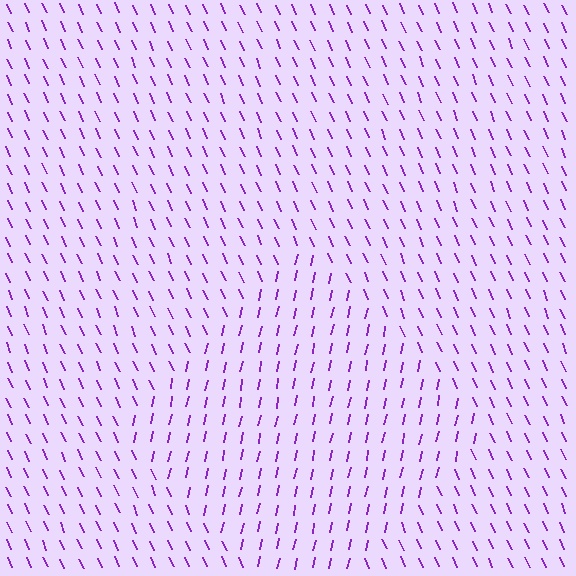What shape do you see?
I see a diamond.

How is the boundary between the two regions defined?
The boundary is defined purely by a change in line orientation (approximately 36 degrees difference). All lines are the same color and thickness.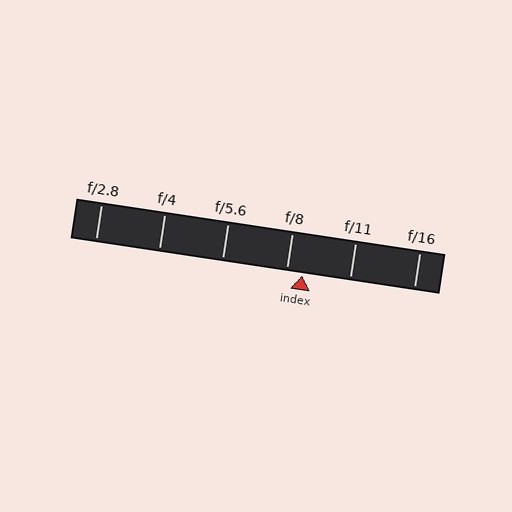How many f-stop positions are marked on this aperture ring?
There are 6 f-stop positions marked.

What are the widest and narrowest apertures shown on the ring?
The widest aperture shown is f/2.8 and the narrowest is f/16.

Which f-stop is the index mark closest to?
The index mark is closest to f/8.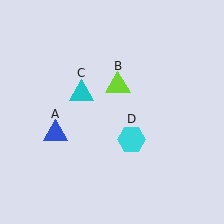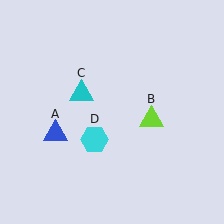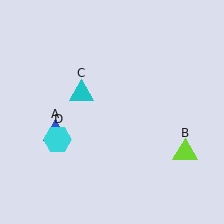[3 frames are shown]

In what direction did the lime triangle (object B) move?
The lime triangle (object B) moved down and to the right.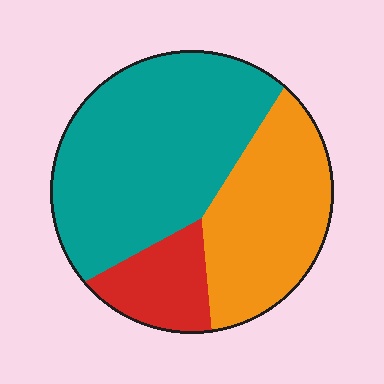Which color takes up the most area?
Teal, at roughly 55%.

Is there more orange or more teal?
Teal.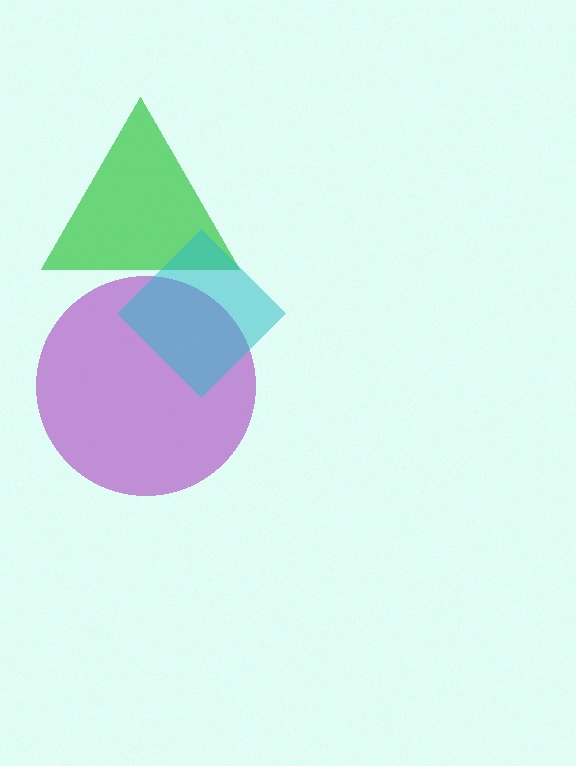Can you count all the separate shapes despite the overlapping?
Yes, there are 3 separate shapes.